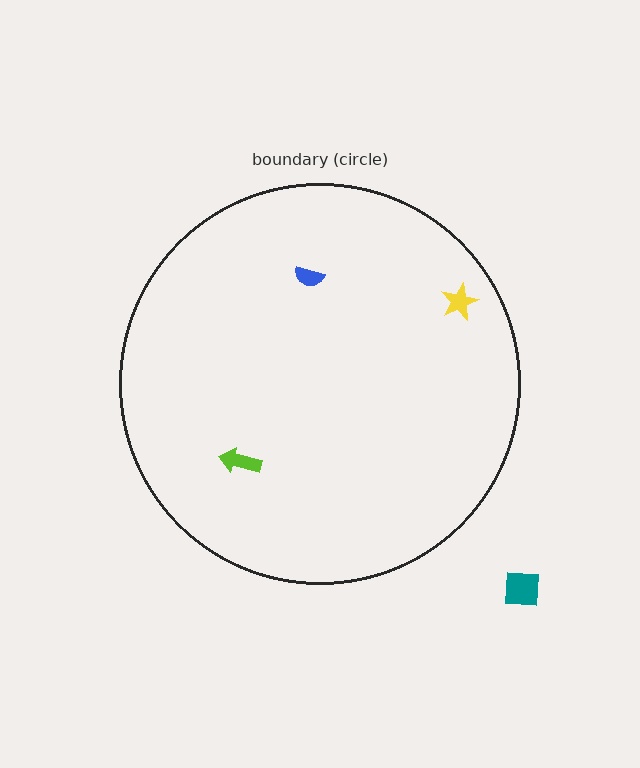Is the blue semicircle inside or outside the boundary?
Inside.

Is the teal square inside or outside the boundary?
Outside.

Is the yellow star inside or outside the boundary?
Inside.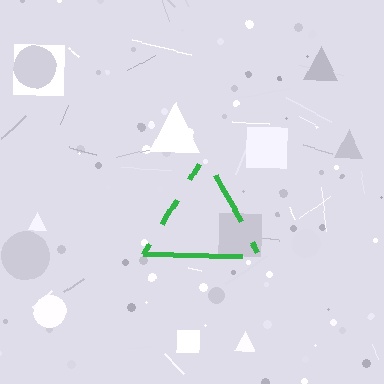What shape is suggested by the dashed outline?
The dashed outline suggests a triangle.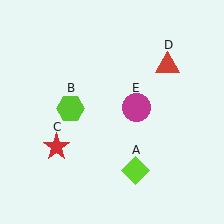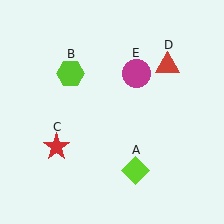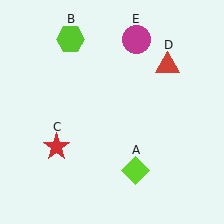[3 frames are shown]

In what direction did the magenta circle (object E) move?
The magenta circle (object E) moved up.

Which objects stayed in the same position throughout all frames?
Lime diamond (object A) and red star (object C) and red triangle (object D) remained stationary.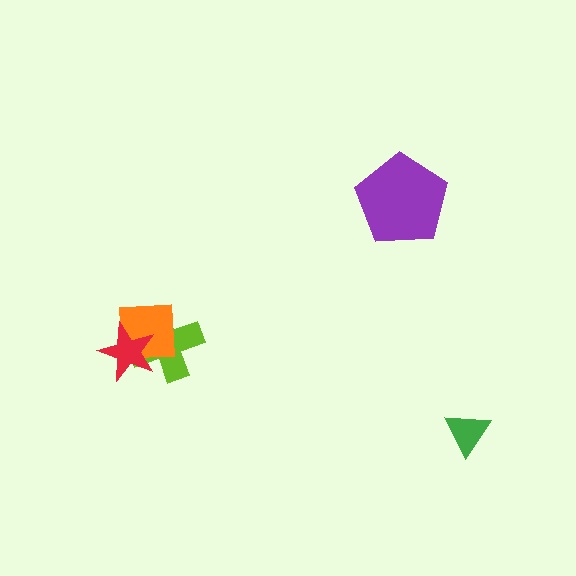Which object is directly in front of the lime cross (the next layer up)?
The orange square is directly in front of the lime cross.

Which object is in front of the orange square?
The red star is in front of the orange square.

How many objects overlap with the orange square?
2 objects overlap with the orange square.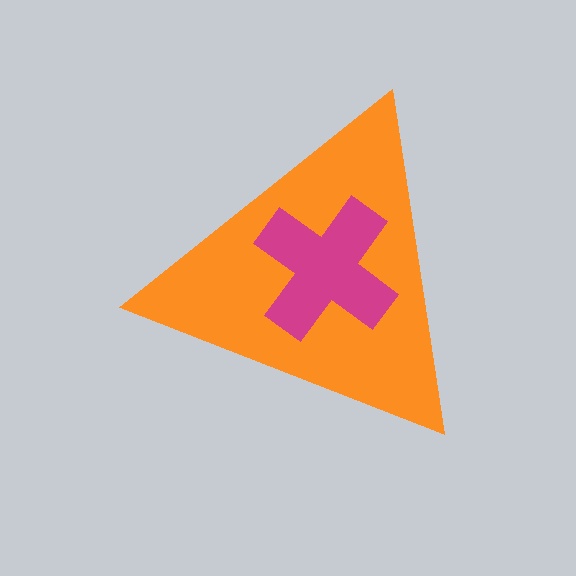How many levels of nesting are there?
2.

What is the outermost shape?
The orange triangle.